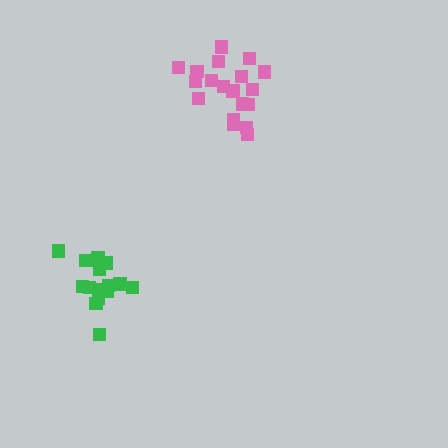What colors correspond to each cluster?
The clusters are colored: pink, green.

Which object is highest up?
The pink cluster is topmost.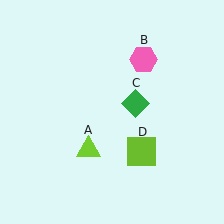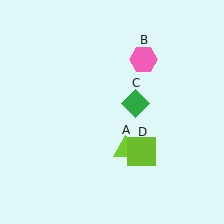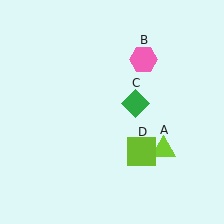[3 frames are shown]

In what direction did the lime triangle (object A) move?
The lime triangle (object A) moved right.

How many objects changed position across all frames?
1 object changed position: lime triangle (object A).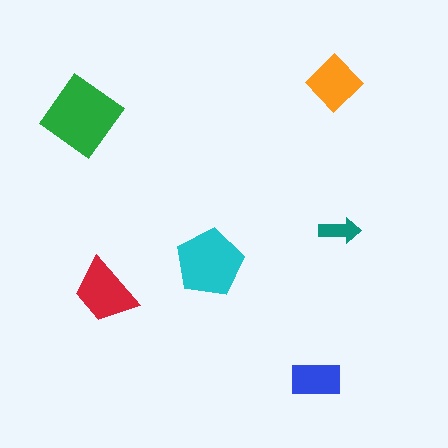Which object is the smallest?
The teal arrow.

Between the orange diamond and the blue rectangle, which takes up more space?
The orange diamond.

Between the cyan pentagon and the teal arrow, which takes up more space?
The cyan pentagon.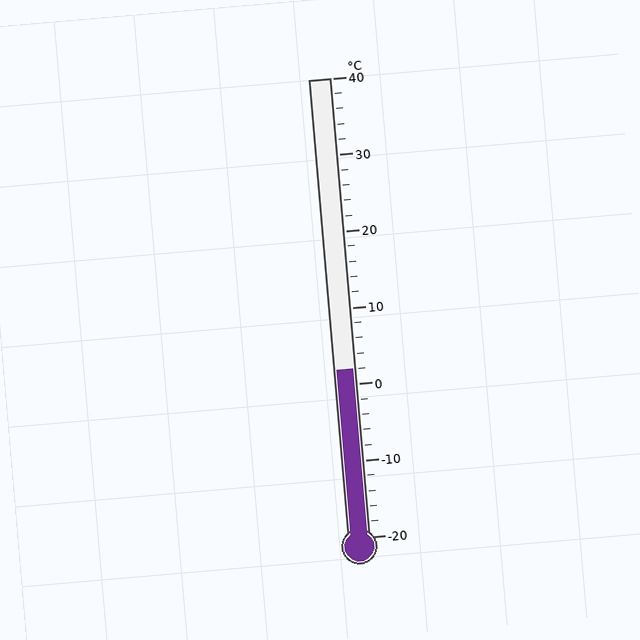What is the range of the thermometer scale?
The thermometer scale ranges from -20°C to 40°C.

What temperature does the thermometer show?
The thermometer shows approximately 2°C.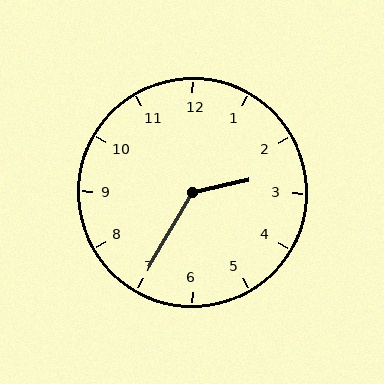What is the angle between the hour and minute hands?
Approximately 132 degrees.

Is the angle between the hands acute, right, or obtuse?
It is obtuse.